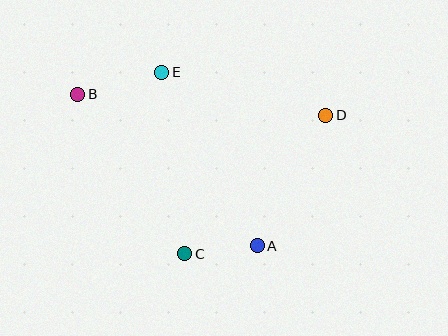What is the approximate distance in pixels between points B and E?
The distance between B and E is approximately 87 pixels.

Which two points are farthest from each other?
Points B and D are farthest from each other.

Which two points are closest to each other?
Points A and C are closest to each other.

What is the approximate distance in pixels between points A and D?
The distance between A and D is approximately 147 pixels.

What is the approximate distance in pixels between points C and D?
The distance between C and D is approximately 198 pixels.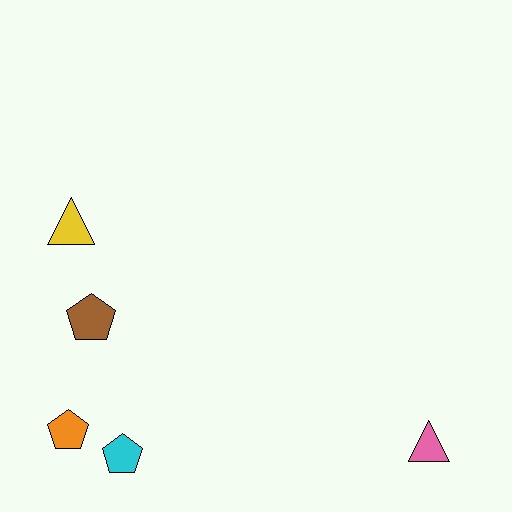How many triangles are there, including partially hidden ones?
There are 2 triangles.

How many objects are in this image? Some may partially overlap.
There are 5 objects.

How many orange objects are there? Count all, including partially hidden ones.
There is 1 orange object.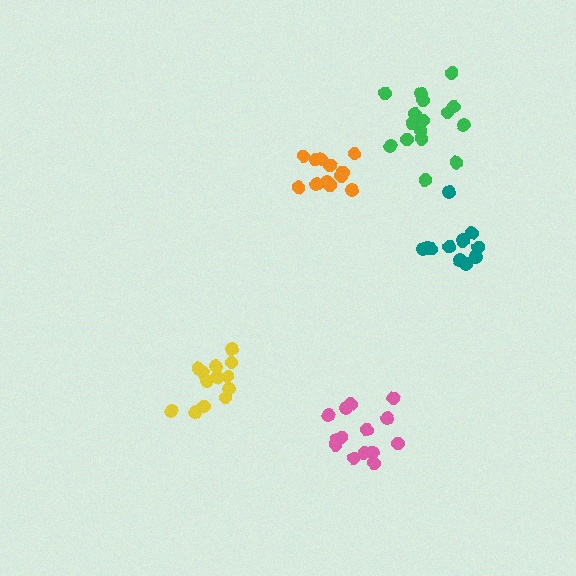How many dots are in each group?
Group 1: 12 dots, Group 2: 14 dots, Group 3: 17 dots, Group 4: 12 dots, Group 5: 13 dots (68 total).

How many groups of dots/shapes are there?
There are 5 groups.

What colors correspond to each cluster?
The clusters are colored: teal, pink, green, orange, yellow.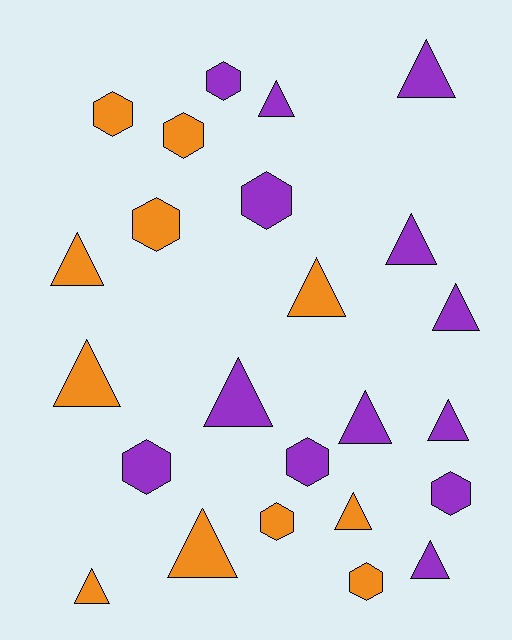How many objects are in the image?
There are 24 objects.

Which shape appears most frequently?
Triangle, with 14 objects.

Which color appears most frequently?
Purple, with 13 objects.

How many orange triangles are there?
There are 6 orange triangles.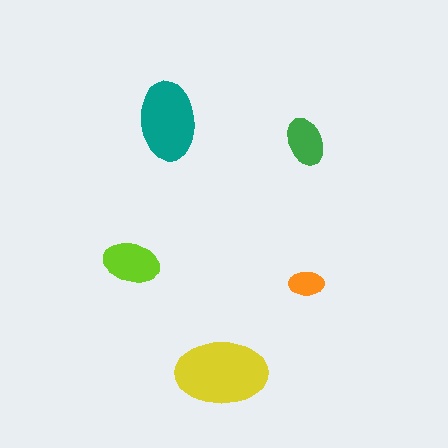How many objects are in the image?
There are 5 objects in the image.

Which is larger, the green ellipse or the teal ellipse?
The teal one.